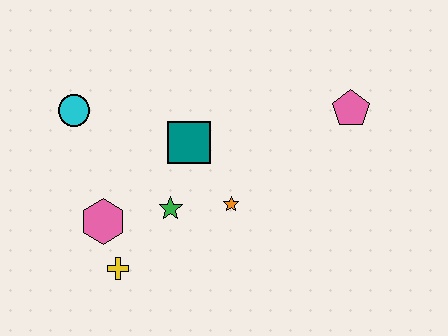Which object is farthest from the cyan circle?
The pink pentagon is farthest from the cyan circle.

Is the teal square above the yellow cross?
Yes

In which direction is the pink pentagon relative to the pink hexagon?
The pink pentagon is to the right of the pink hexagon.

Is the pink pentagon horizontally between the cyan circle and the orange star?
No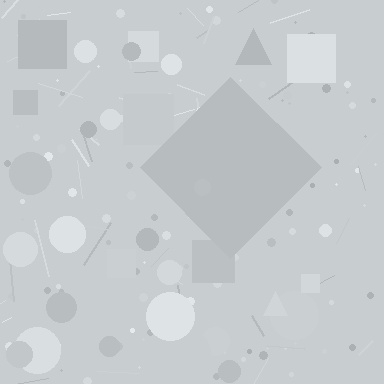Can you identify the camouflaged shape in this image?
The camouflaged shape is a diamond.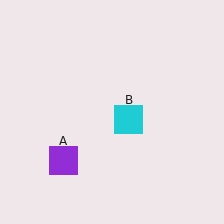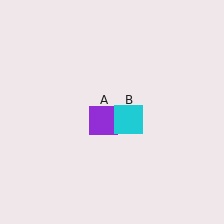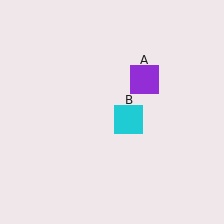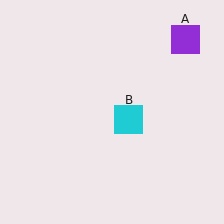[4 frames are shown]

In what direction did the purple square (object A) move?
The purple square (object A) moved up and to the right.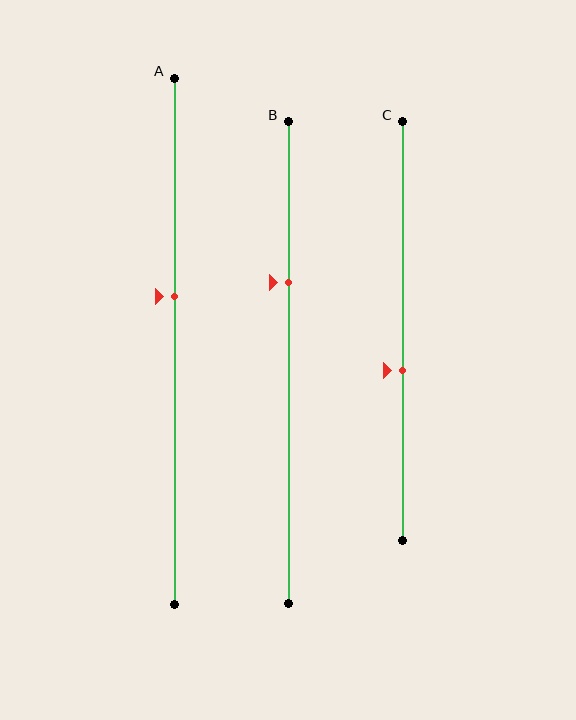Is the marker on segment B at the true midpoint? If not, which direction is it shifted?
No, the marker on segment B is shifted upward by about 17% of the segment length.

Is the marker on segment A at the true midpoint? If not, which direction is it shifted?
No, the marker on segment A is shifted upward by about 9% of the segment length.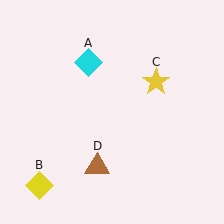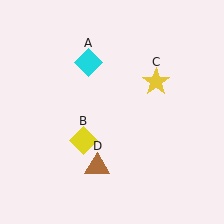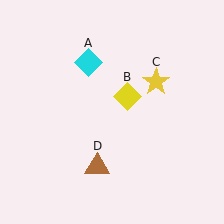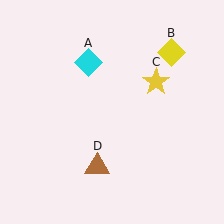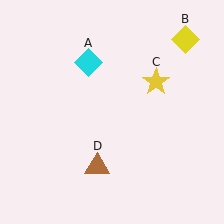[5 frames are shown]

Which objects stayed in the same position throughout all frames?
Cyan diamond (object A) and yellow star (object C) and brown triangle (object D) remained stationary.